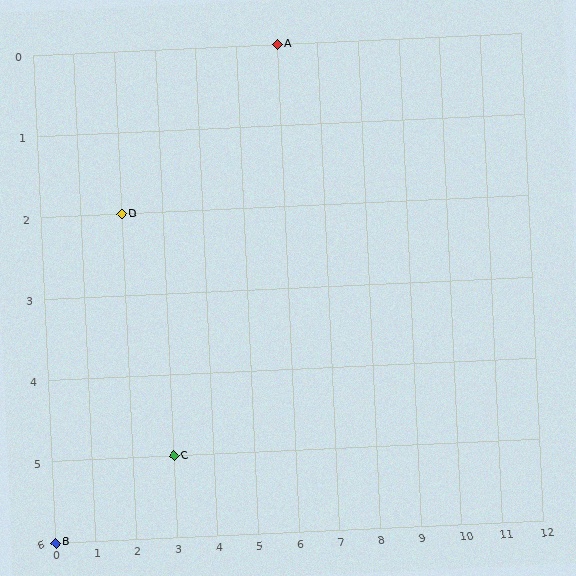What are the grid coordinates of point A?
Point A is at grid coordinates (6, 0).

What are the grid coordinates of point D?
Point D is at grid coordinates (2, 2).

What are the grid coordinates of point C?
Point C is at grid coordinates (3, 5).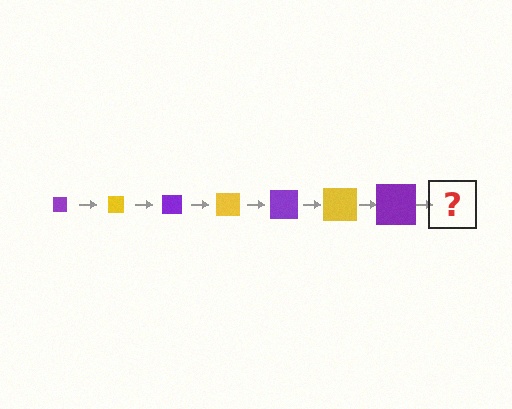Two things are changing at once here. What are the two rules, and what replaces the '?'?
The two rules are that the square grows larger each step and the color cycles through purple and yellow. The '?' should be a yellow square, larger than the previous one.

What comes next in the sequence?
The next element should be a yellow square, larger than the previous one.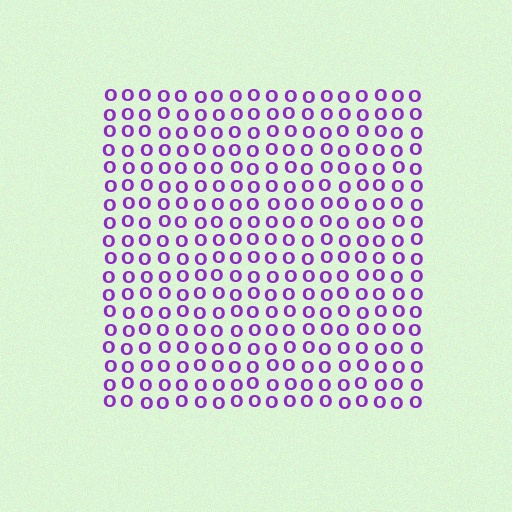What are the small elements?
The small elements are letter O's.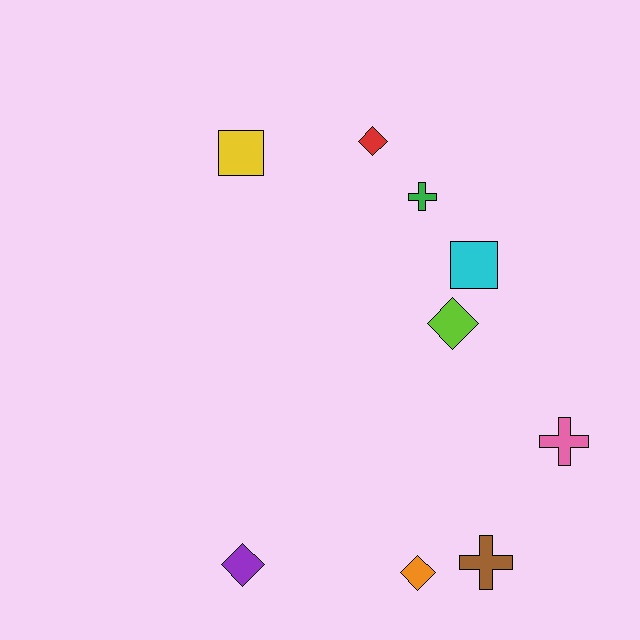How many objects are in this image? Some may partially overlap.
There are 9 objects.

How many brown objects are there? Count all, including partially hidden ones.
There is 1 brown object.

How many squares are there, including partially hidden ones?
There are 2 squares.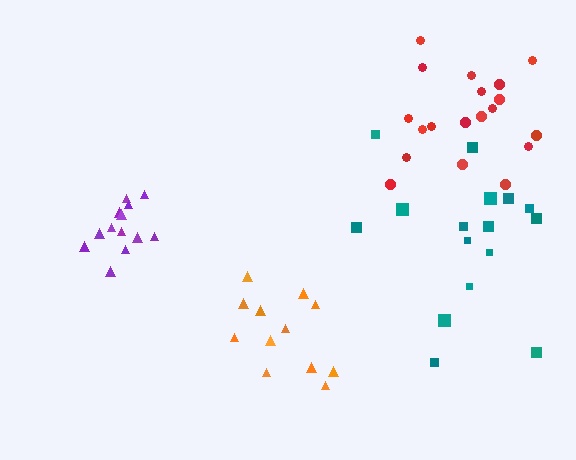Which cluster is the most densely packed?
Purple.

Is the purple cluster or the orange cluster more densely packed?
Purple.